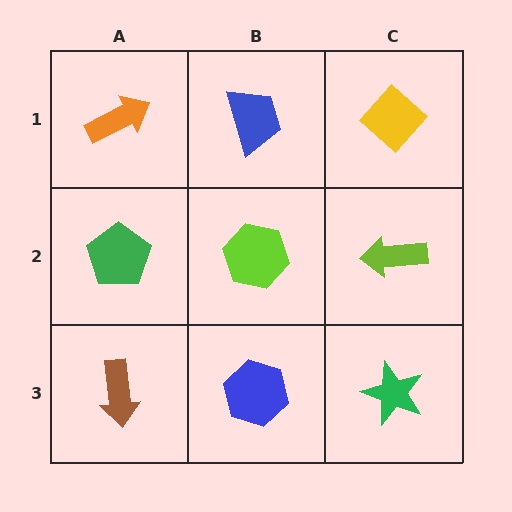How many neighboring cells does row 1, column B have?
3.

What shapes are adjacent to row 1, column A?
A green pentagon (row 2, column A), a blue trapezoid (row 1, column B).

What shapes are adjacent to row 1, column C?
A lime arrow (row 2, column C), a blue trapezoid (row 1, column B).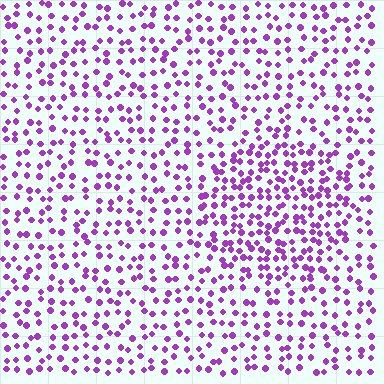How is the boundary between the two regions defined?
The boundary is defined by a change in element density (approximately 1.7x ratio). All elements are the same color, size, and shape.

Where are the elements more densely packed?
The elements are more densely packed inside the circle boundary.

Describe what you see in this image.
The image contains small purple elements arranged at two different densities. A circle-shaped region is visible where the elements are more densely packed than the surrounding area.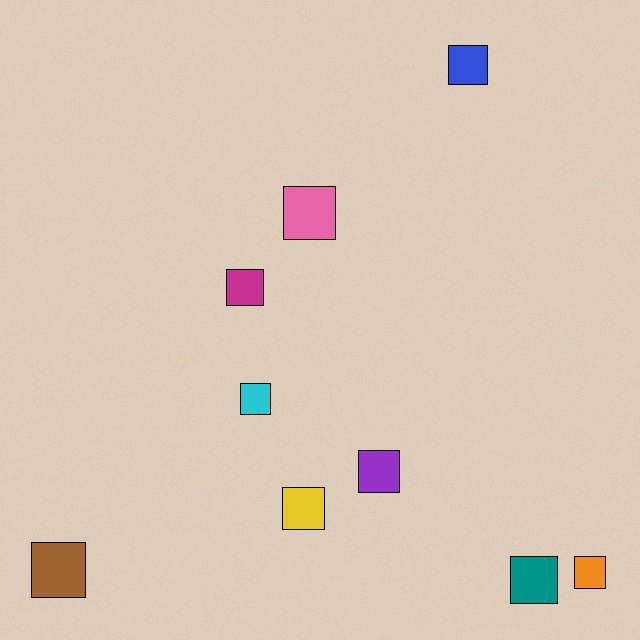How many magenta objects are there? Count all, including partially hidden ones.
There is 1 magenta object.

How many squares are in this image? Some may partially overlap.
There are 9 squares.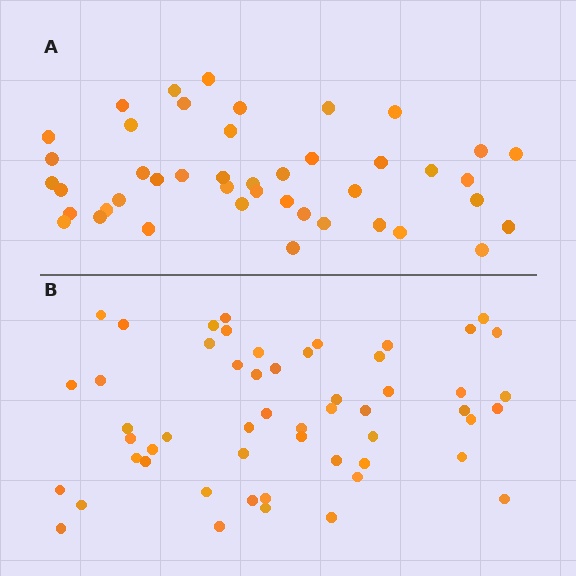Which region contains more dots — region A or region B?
Region B (the bottom region) has more dots.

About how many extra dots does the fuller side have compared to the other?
Region B has roughly 10 or so more dots than region A.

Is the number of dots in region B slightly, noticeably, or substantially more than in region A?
Region B has only slightly more — the two regions are fairly close. The ratio is roughly 1.2 to 1.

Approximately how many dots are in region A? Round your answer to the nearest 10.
About 40 dots. (The exact count is 44, which rounds to 40.)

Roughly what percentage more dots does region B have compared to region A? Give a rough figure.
About 25% more.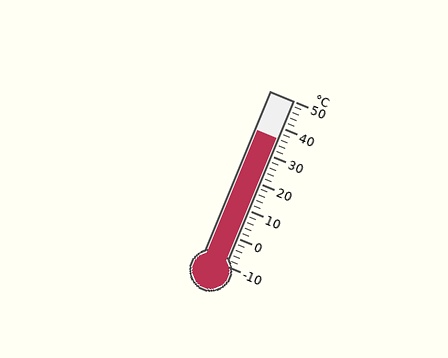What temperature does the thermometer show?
The thermometer shows approximately 36°C.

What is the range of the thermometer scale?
The thermometer scale ranges from -10°C to 50°C.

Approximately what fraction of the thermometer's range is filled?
The thermometer is filled to approximately 75% of its range.